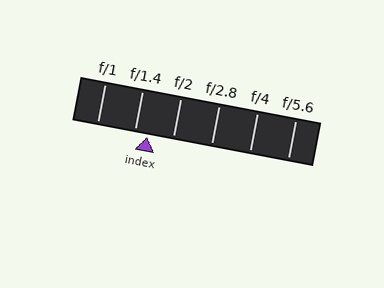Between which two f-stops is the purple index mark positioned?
The index mark is between f/1.4 and f/2.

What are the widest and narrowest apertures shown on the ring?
The widest aperture shown is f/1 and the narrowest is f/5.6.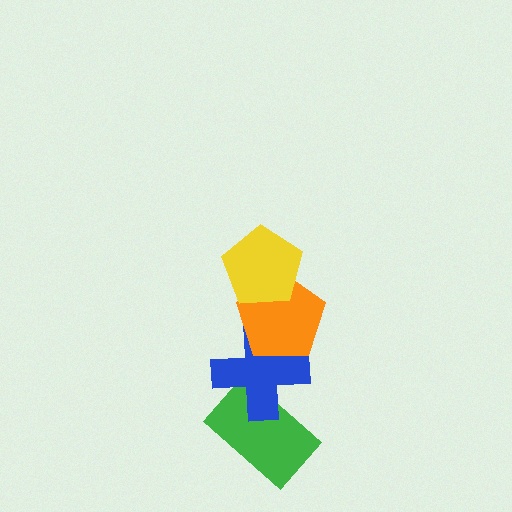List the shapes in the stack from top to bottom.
From top to bottom: the yellow pentagon, the orange pentagon, the blue cross, the green rectangle.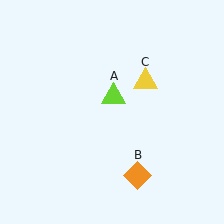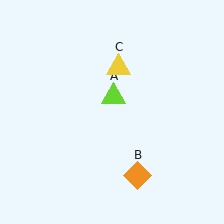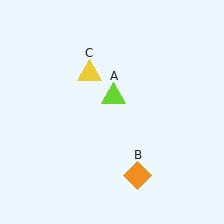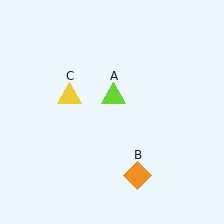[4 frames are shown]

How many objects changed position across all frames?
1 object changed position: yellow triangle (object C).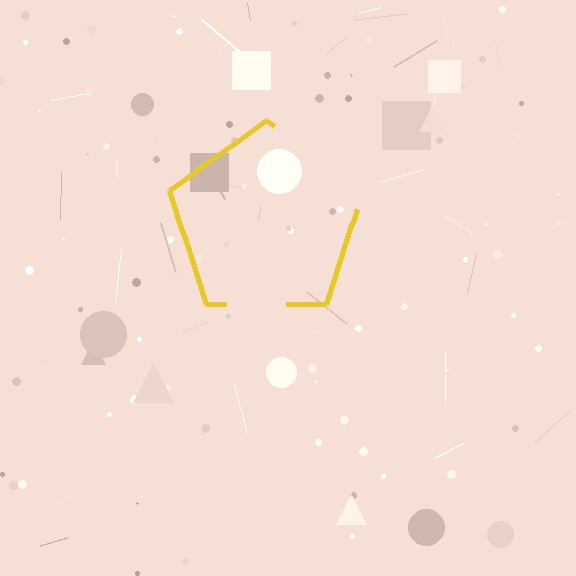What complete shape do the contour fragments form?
The contour fragments form a pentagon.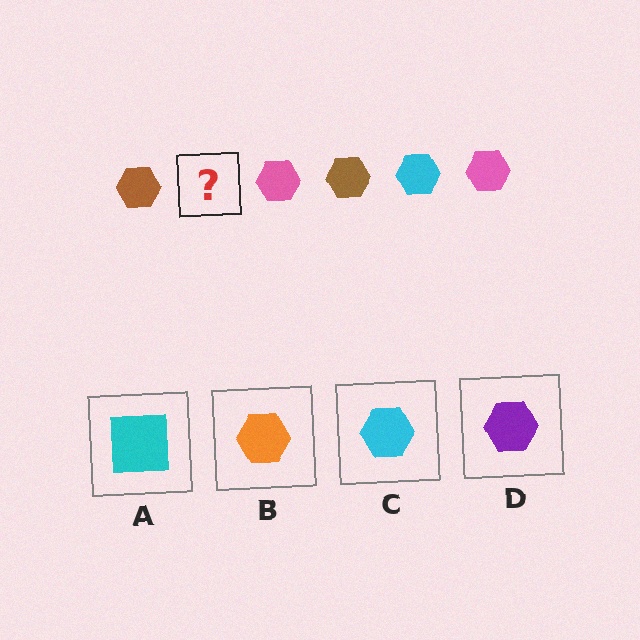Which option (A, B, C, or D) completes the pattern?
C.